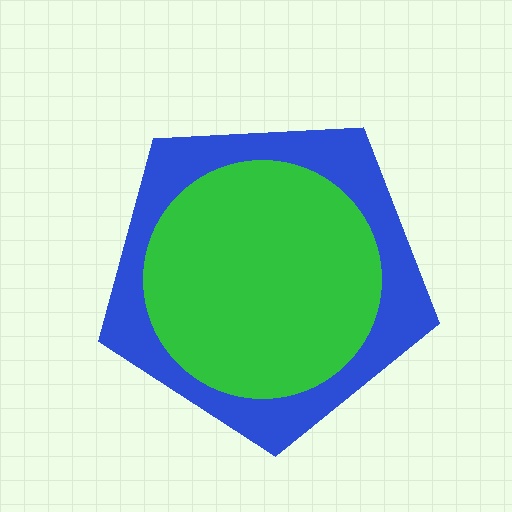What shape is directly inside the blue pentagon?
The green circle.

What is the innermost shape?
The green circle.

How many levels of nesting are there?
2.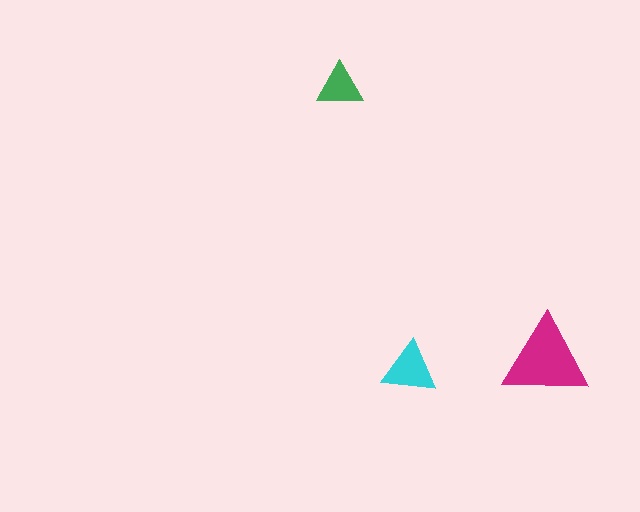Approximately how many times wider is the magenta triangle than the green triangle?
About 2 times wider.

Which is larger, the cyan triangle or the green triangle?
The cyan one.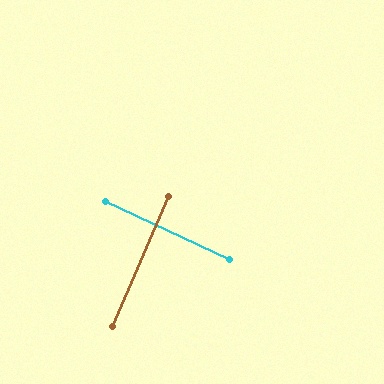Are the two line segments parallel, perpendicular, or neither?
Perpendicular — they meet at approximately 88°.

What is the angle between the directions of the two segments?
Approximately 88 degrees.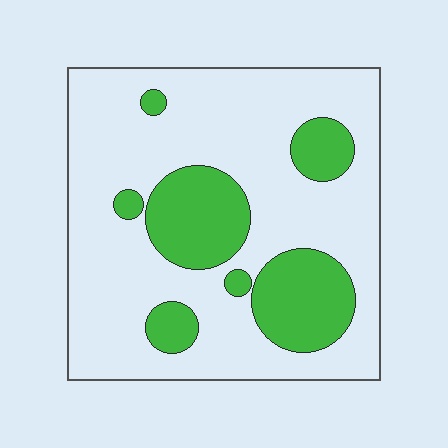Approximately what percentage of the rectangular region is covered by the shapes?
Approximately 25%.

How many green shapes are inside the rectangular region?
7.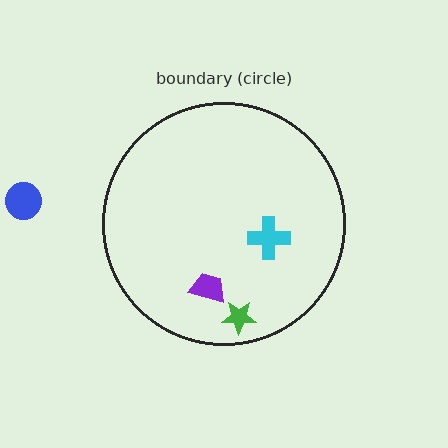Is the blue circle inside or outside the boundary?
Outside.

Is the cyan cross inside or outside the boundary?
Inside.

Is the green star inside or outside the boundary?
Inside.